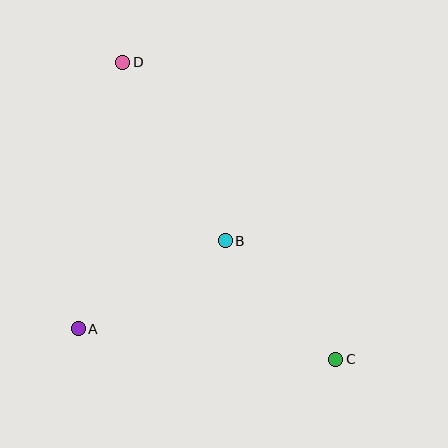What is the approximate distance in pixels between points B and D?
The distance between B and D is approximately 206 pixels.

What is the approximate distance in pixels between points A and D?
The distance between A and D is approximately 270 pixels.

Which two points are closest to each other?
Points B and C are closest to each other.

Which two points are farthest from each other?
Points C and D are farthest from each other.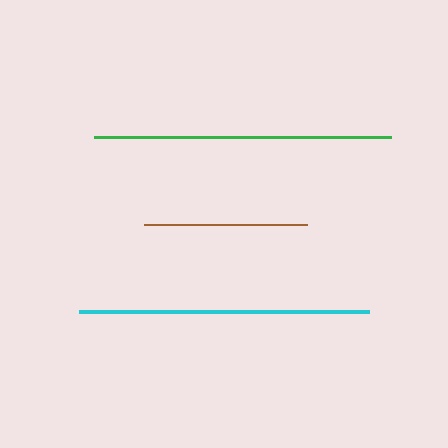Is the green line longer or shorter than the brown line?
The green line is longer than the brown line.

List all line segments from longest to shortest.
From longest to shortest: green, cyan, brown.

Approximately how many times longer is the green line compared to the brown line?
The green line is approximately 1.8 times the length of the brown line.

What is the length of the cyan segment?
The cyan segment is approximately 290 pixels long.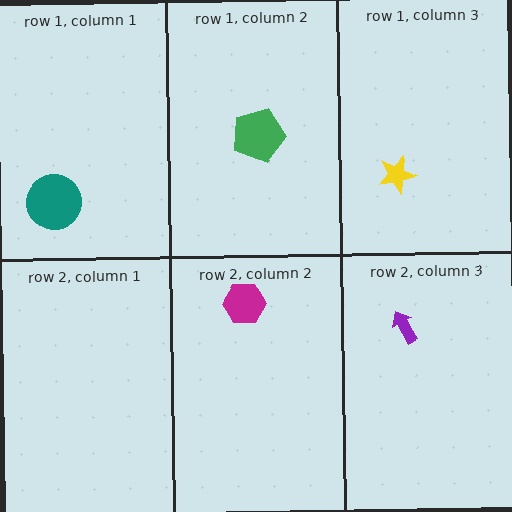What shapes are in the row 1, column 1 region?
The teal circle.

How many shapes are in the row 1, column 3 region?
1.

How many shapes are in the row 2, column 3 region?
1.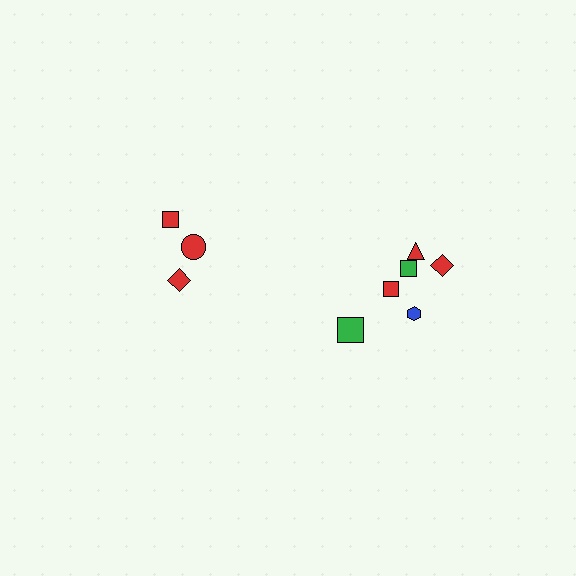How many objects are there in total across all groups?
There are 9 objects.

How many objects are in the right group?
There are 6 objects.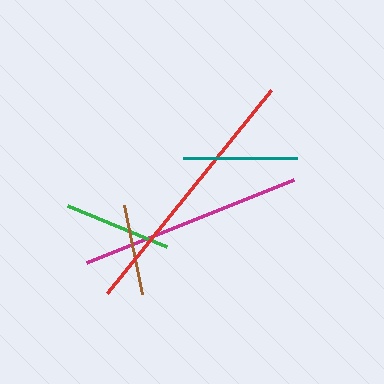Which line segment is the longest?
The red line is the longest at approximately 261 pixels.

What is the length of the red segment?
The red segment is approximately 261 pixels long.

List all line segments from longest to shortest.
From longest to shortest: red, magenta, teal, green, brown.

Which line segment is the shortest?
The brown line is the shortest at approximately 90 pixels.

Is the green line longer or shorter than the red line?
The red line is longer than the green line.